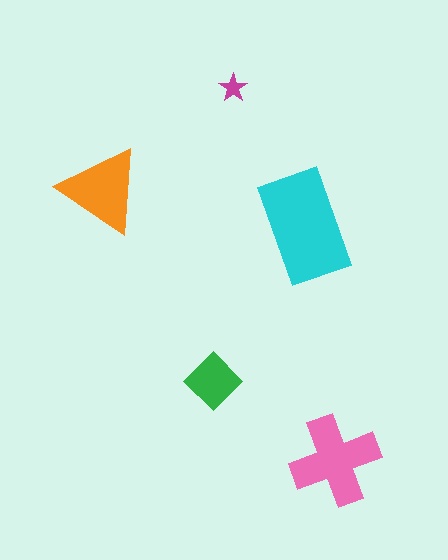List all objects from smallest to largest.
The magenta star, the green diamond, the orange triangle, the pink cross, the cyan rectangle.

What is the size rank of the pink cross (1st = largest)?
2nd.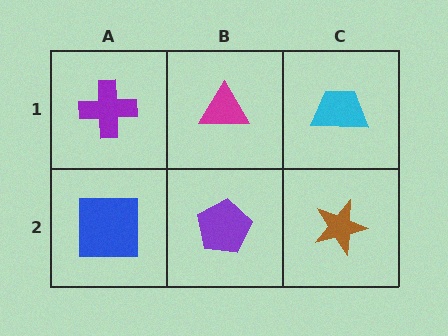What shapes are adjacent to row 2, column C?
A cyan trapezoid (row 1, column C), a purple pentagon (row 2, column B).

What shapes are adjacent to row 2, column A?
A purple cross (row 1, column A), a purple pentagon (row 2, column B).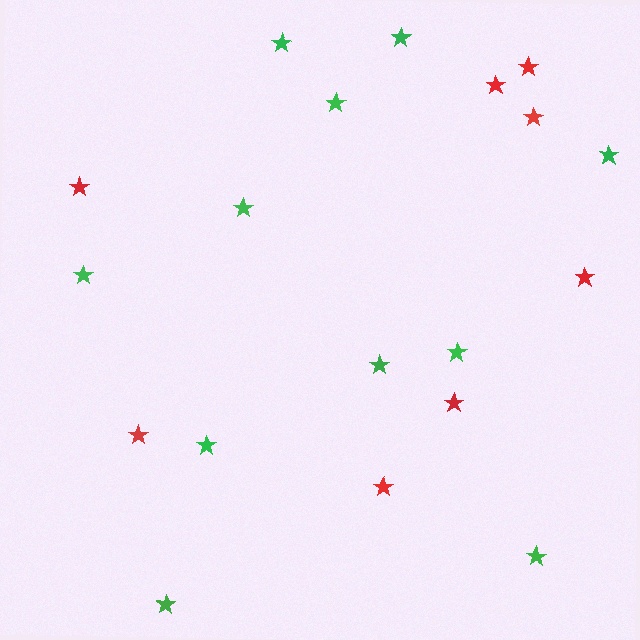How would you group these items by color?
There are 2 groups: one group of green stars (11) and one group of red stars (8).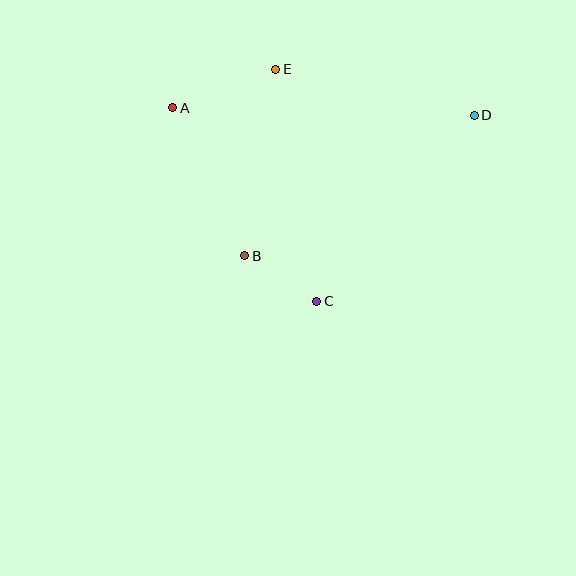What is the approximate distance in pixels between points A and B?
The distance between A and B is approximately 164 pixels.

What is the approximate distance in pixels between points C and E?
The distance between C and E is approximately 236 pixels.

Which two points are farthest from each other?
Points A and D are farthest from each other.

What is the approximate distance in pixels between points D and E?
The distance between D and E is approximately 204 pixels.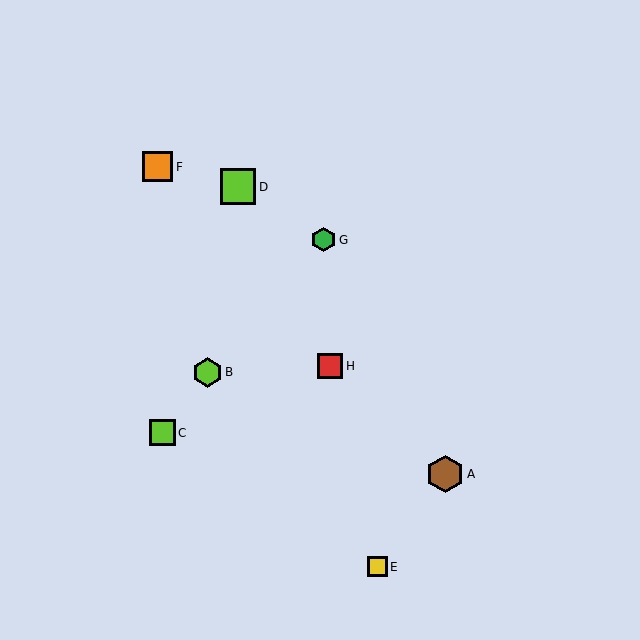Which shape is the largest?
The brown hexagon (labeled A) is the largest.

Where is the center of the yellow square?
The center of the yellow square is at (377, 567).